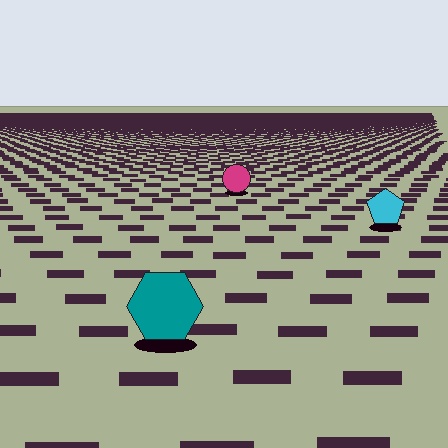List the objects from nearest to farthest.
From nearest to farthest: the teal hexagon, the cyan pentagon, the magenta circle.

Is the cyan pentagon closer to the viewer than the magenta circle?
Yes. The cyan pentagon is closer — you can tell from the texture gradient: the ground texture is coarser near it.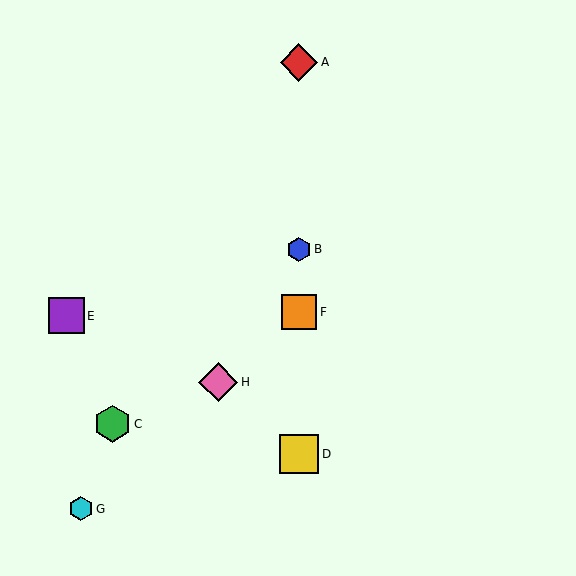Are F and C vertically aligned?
No, F is at x≈299 and C is at x≈112.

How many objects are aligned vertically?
4 objects (A, B, D, F) are aligned vertically.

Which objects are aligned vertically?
Objects A, B, D, F are aligned vertically.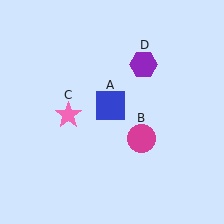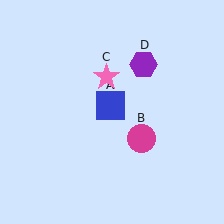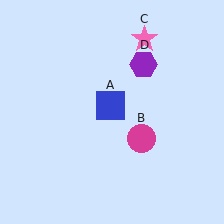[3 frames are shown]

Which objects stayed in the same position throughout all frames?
Blue square (object A) and magenta circle (object B) and purple hexagon (object D) remained stationary.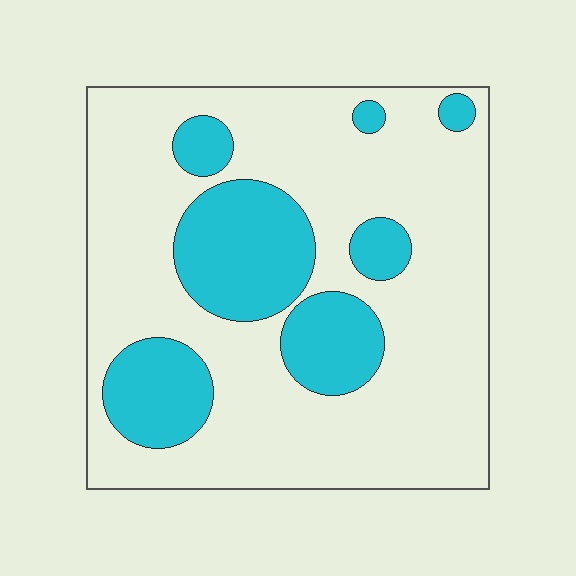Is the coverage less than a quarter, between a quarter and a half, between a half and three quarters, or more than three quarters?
Between a quarter and a half.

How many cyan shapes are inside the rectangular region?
7.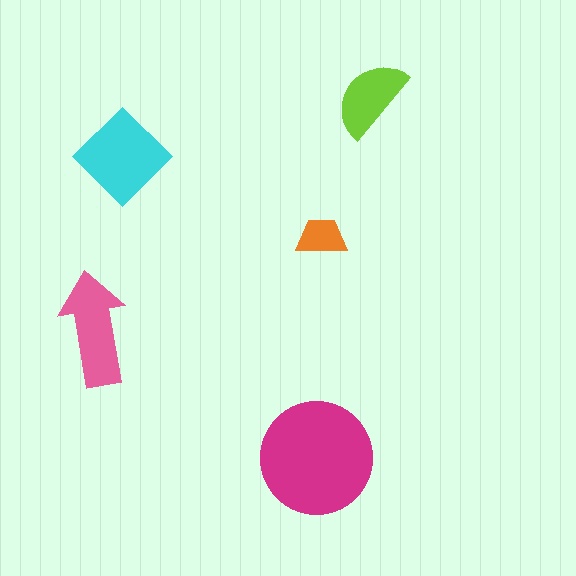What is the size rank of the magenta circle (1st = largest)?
1st.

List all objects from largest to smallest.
The magenta circle, the cyan diamond, the pink arrow, the lime semicircle, the orange trapezoid.